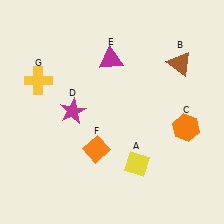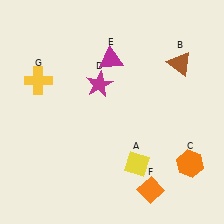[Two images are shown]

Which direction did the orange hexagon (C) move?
The orange hexagon (C) moved down.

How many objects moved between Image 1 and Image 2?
3 objects moved between the two images.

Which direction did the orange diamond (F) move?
The orange diamond (F) moved right.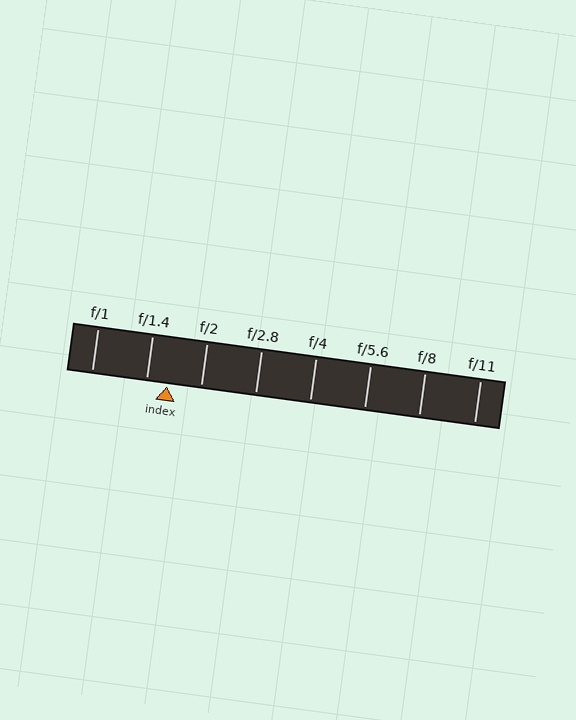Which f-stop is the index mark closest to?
The index mark is closest to f/1.4.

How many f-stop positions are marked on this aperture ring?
There are 8 f-stop positions marked.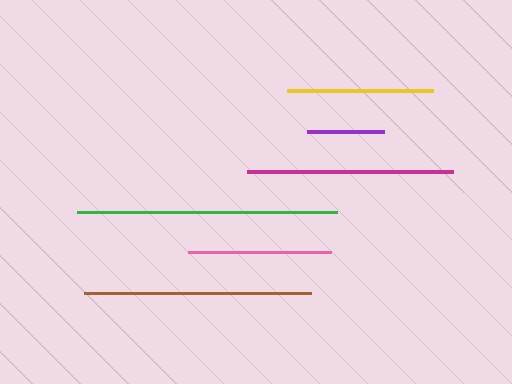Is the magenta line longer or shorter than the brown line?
The brown line is longer than the magenta line.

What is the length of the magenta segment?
The magenta segment is approximately 206 pixels long.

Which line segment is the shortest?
The purple line is the shortest at approximately 77 pixels.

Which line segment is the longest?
The green line is the longest at approximately 260 pixels.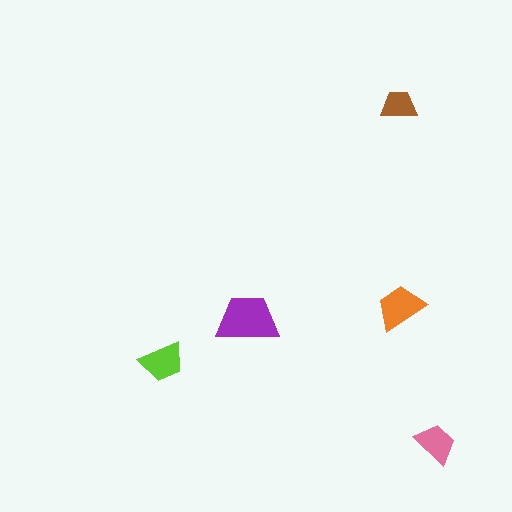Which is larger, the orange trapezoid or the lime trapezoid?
The orange one.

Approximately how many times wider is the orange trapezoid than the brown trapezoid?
About 1.5 times wider.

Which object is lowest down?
The pink trapezoid is bottommost.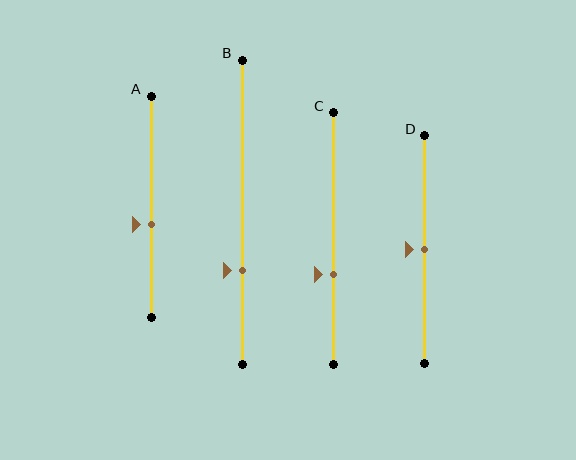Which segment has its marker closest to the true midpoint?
Segment D has its marker closest to the true midpoint.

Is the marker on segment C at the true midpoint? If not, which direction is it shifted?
No, the marker on segment C is shifted downward by about 14% of the segment length.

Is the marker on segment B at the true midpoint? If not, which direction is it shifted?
No, the marker on segment B is shifted downward by about 19% of the segment length.